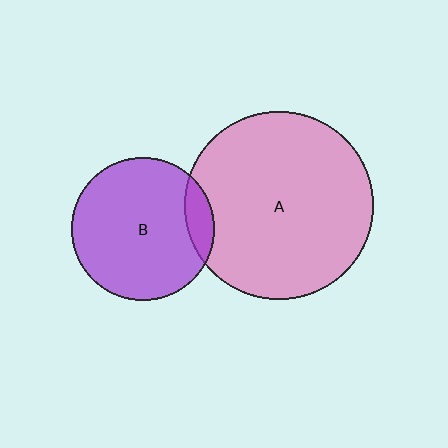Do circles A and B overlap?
Yes.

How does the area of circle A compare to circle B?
Approximately 1.7 times.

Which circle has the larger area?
Circle A (pink).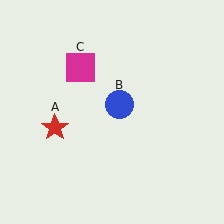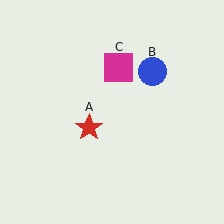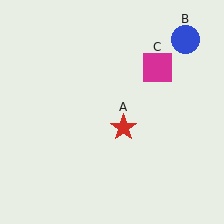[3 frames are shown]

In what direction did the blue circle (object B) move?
The blue circle (object B) moved up and to the right.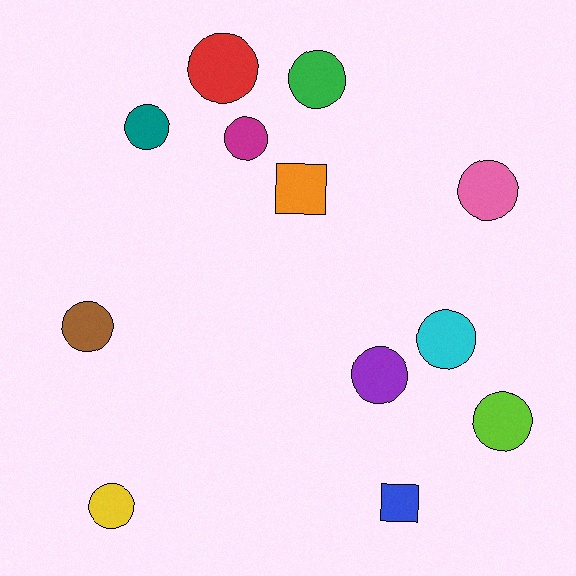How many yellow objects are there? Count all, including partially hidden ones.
There is 1 yellow object.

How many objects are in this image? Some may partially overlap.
There are 12 objects.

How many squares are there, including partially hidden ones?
There are 2 squares.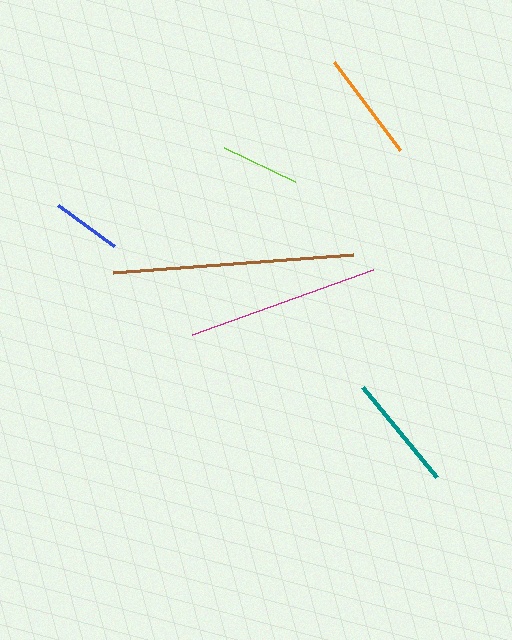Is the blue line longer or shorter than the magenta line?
The magenta line is longer than the blue line.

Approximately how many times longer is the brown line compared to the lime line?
The brown line is approximately 3.1 times the length of the lime line.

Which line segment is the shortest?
The blue line is the shortest at approximately 69 pixels.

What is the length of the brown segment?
The brown segment is approximately 241 pixels long.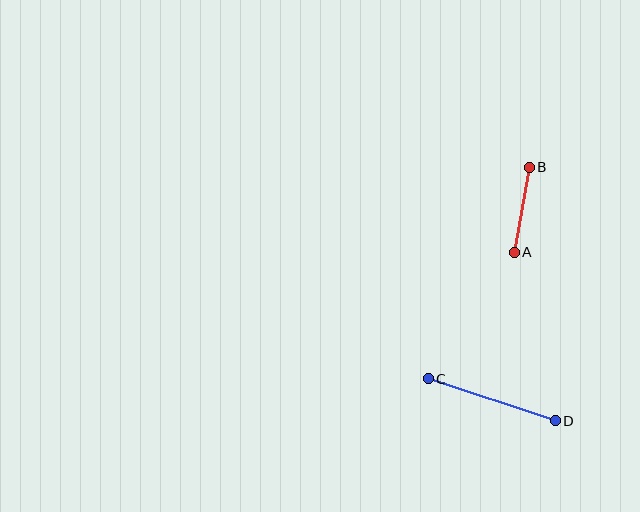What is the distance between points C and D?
The distance is approximately 133 pixels.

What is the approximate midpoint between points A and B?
The midpoint is at approximately (522, 210) pixels.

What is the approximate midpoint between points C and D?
The midpoint is at approximately (492, 400) pixels.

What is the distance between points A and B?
The distance is approximately 86 pixels.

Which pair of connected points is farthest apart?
Points C and D are farthest apart.